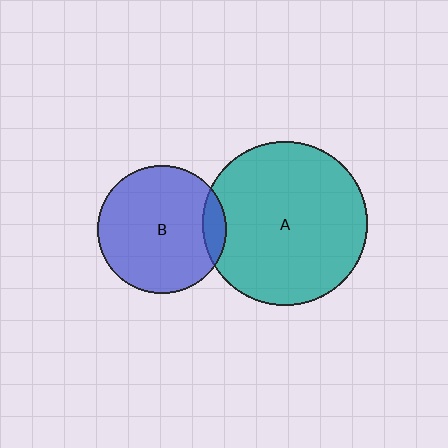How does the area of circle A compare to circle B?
Approximately 1.6 times.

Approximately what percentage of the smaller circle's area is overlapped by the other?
Approximately 10%.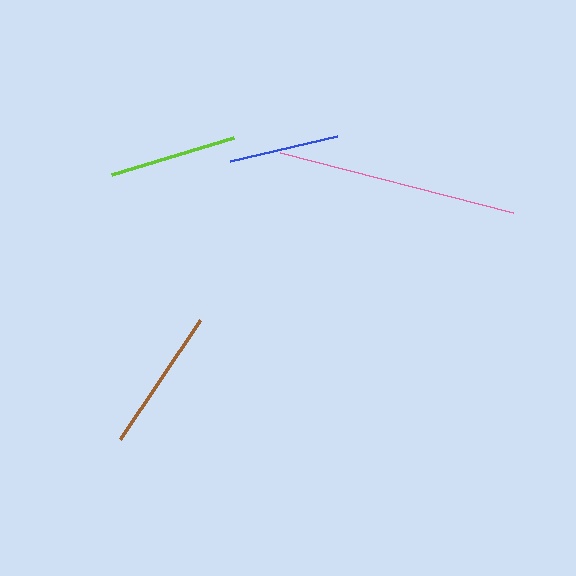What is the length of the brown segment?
The brown segment is approximately 144 pixels long.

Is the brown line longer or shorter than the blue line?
The brown line is longer than the blue line.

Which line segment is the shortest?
The blue line is the shortest at approximately 110 pixels.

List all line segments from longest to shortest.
From longest to shortest: pink, brown, lime, blue.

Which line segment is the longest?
The pink line is the longest at approximately 240 pixels.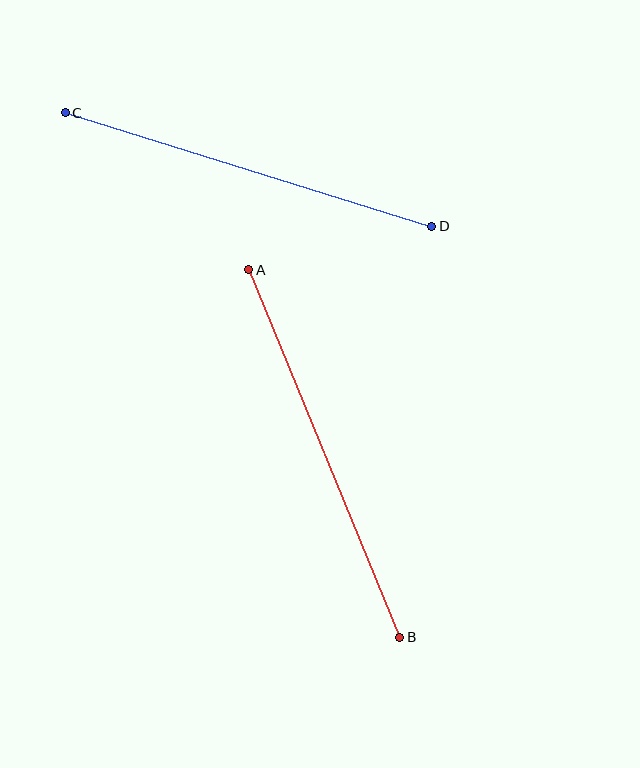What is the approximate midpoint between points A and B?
The midpoint is at approximately (324, 453) pixels.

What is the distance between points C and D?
The distance is approximately 384 pixels.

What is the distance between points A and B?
The distance is approximately 397 pixels.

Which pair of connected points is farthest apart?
Points A and B are farthest apart.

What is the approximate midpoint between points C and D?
The midpoint is at approximately (249, 170) pixels.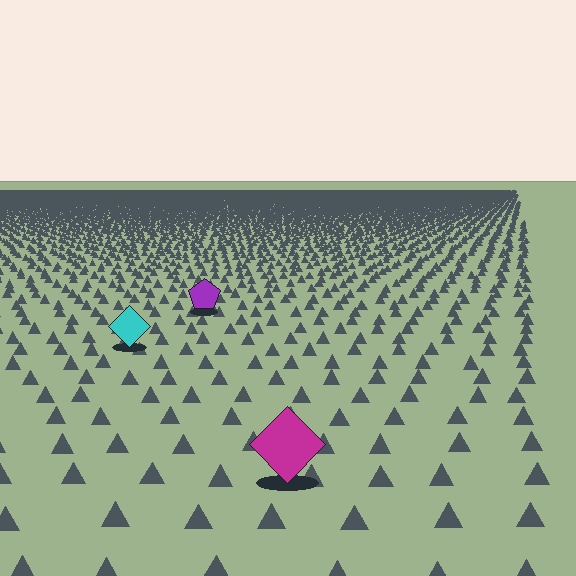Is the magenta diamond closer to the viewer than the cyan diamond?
Yes. The magenta diamond is closer — you can tell from the texture gradient: the ground texture is coarser near it.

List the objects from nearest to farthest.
From nearest to farthest: the magenta diamond, the cyan diamond, the purple pentagon.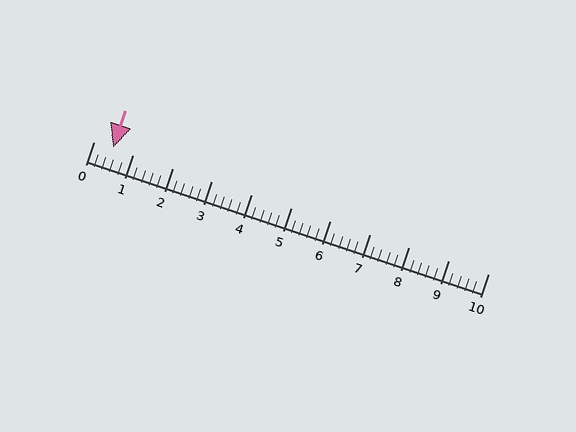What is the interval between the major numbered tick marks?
The major tick marks are spaced 1 units apart.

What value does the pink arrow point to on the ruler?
The pink arrow points to approximately 0.5.